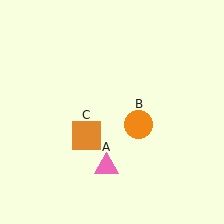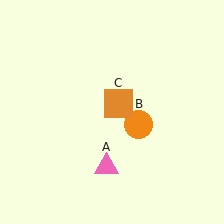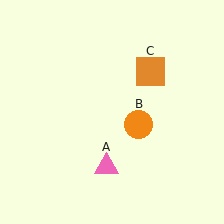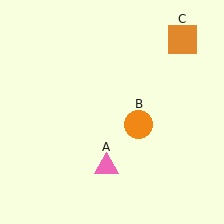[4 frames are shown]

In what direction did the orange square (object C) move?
The orange square (object C) moved up and to the right.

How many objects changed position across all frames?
1 object changed position: orange square (object C).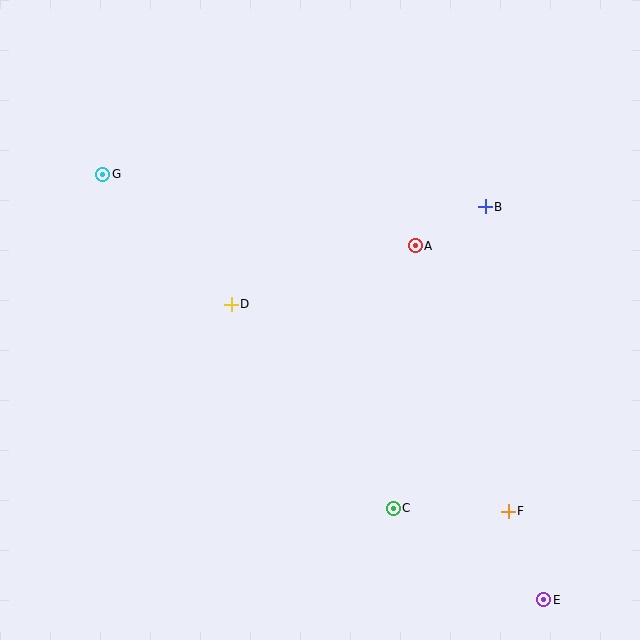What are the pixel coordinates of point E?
Point E is at (544, 600).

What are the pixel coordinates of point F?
Point F is at (508, 511).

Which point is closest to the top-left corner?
Point G is closest to the top-left corner.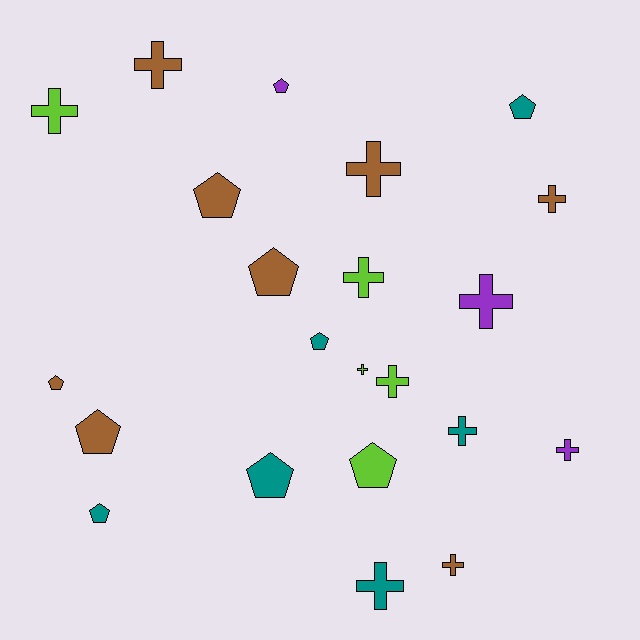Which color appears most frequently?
Brown, with 8 objects.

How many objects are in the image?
There are 22 objects.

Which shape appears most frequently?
Cross, with 12 objects.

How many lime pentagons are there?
There is 1 lime pentagon.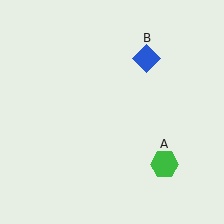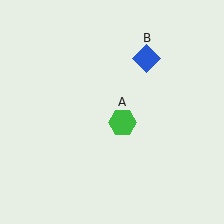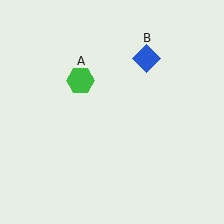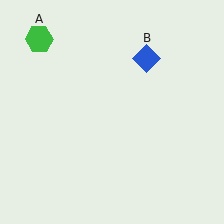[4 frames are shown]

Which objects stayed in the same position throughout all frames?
Blue diamond (object B) remained stationary.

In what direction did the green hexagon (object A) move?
The green hexagon (object A) moved up and to the left.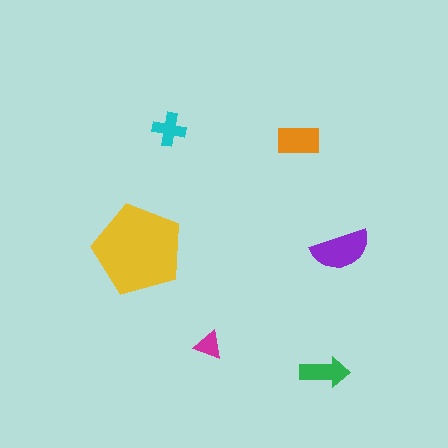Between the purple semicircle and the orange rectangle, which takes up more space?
The purple semicircle.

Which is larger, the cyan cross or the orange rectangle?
The orange rectangle.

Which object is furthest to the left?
The yellow pentagon is leftmost.